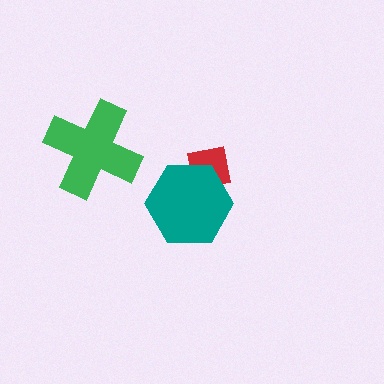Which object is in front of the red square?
The teal hexagon is in front of the red square.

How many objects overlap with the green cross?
0 objects overlap with the green cross.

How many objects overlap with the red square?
1 object overlaps with the red square.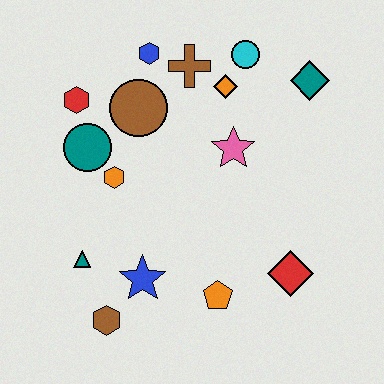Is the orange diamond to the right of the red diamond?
No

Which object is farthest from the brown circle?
The red diamond is farthest from the brown circle.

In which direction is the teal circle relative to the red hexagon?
The teal circle is below the red hexagon.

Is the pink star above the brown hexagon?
Yes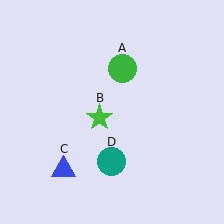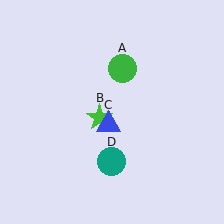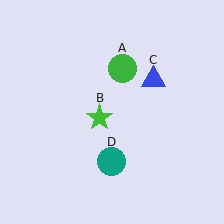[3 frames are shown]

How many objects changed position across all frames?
1 object changed position: blue triangle (object C).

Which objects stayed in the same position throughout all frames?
Green circle (object A) and green star (object B) and teal circle (object D) remained stationary.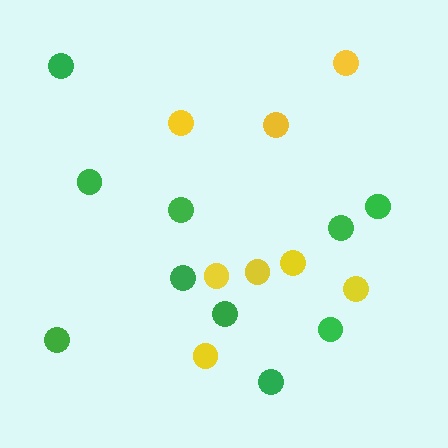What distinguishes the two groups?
There are 2 groups: one group of yellow circles (8) and one group of green circles (10).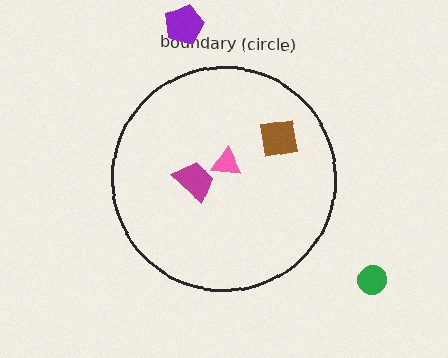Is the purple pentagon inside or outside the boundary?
Outside.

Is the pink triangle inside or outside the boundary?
Inside.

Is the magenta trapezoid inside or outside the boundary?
Inside.